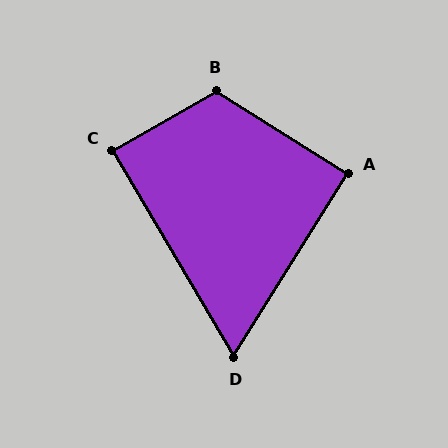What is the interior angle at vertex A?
Approximately 90 degrees (approximately right).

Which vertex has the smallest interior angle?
D, at approximately 62 degrees.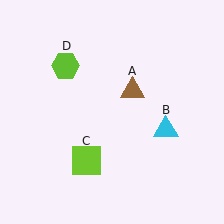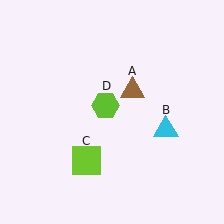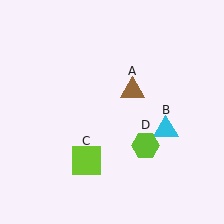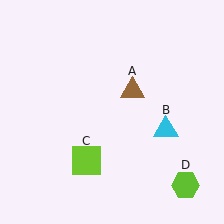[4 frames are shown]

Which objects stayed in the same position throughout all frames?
Brown triangle (object A) and cyan triangle (object B) and lime square (object C) remained stationary.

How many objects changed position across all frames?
1 object changed position: lime hexagon (object D).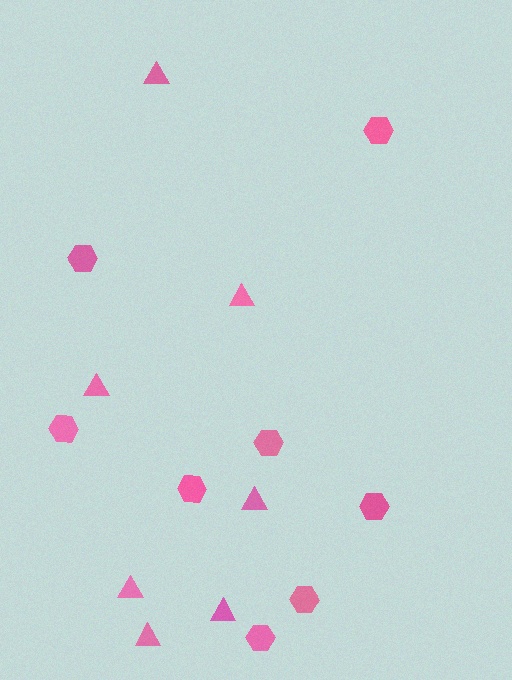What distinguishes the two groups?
There are 2 groups: one group of hexagons (8) and one group of triangles (7).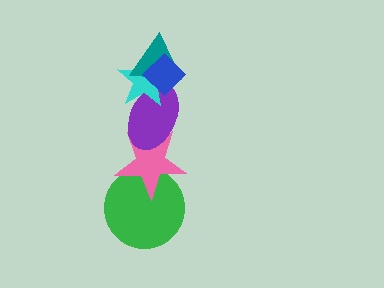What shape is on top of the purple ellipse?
The cyan star is on top of the purple ellipse.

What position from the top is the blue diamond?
The blue diamond is 1st from the top.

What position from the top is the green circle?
The green circle is 6th from the top.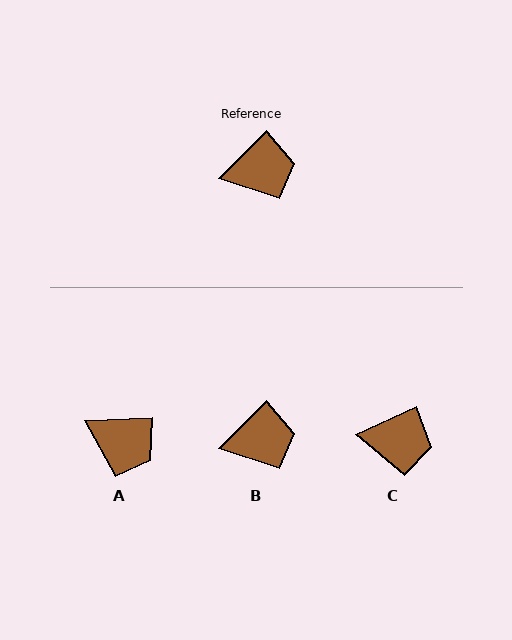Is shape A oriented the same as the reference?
No, it is off by about 43 degrees.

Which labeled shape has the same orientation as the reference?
B.